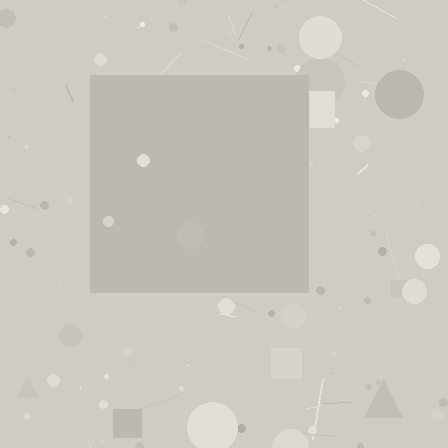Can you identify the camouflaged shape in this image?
The camouflaged shape is a square.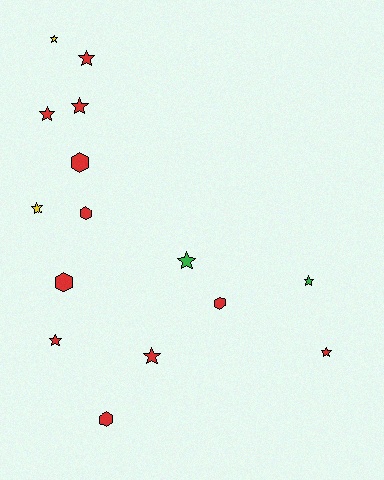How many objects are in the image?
There are 15 objects.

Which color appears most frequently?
Red, with 11 objects.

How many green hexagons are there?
There are no green hexagons.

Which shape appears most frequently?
Star, with 10 objects.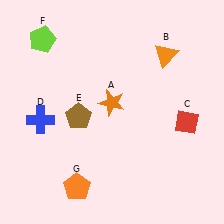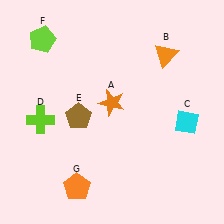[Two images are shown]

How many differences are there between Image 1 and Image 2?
There are 2 differences between the two images.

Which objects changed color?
C changed from red to cyan. D changed from blue to lime.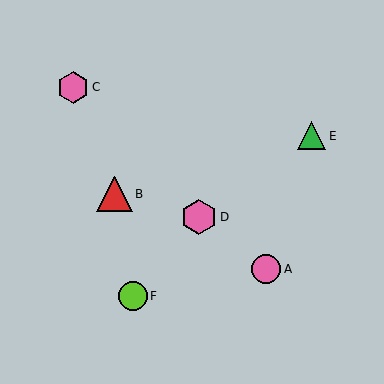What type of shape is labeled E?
Shape E is a green triangle.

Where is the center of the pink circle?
The center of the pink circle is at (266, 269).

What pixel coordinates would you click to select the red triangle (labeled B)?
Click at (114, 194) to select the red triangle B.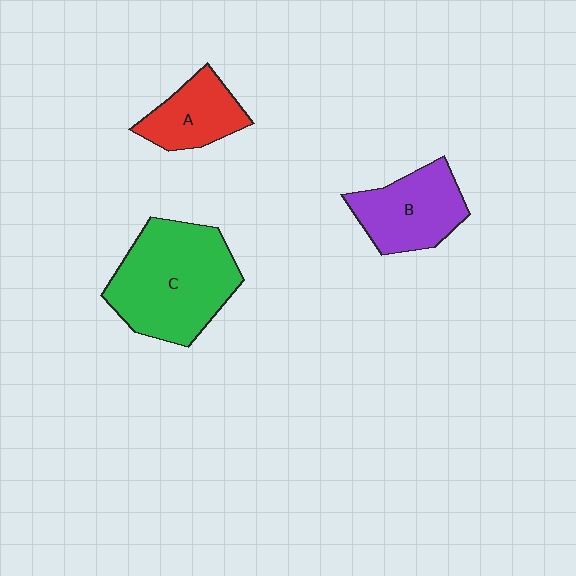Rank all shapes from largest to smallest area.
From largest to smallest: C (green), B (purple), A (red).